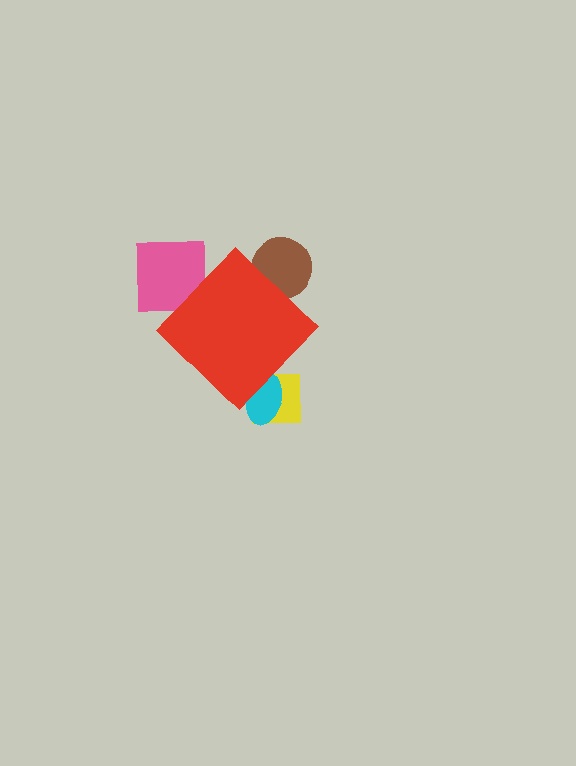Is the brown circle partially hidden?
Yes, the brown circle is partially hidden behind the red diamond.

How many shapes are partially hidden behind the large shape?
4 shapes are partially hidden.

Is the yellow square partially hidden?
Yes, the yellow square is partially hidden behind the red diamond.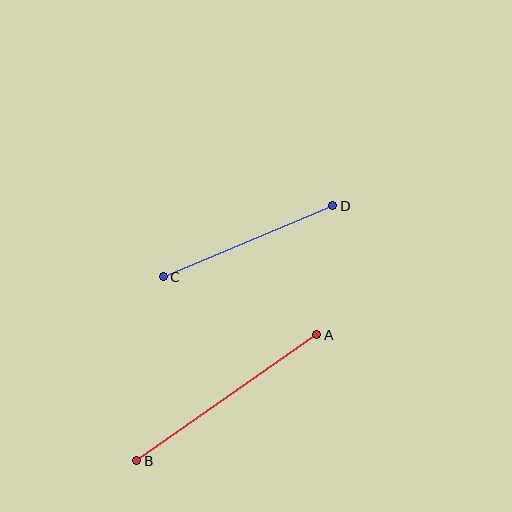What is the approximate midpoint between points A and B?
The midpoint is at approximately (227, 398) pixels.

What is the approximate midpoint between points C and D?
The midpoint is at approximately (248, 241) pixels.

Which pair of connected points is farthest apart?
Points A and B are farthest apart.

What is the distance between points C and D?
The distance is approximately 184 pixels.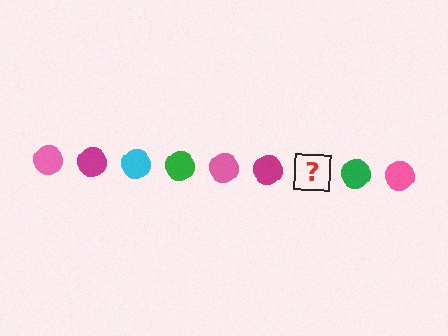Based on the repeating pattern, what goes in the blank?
The blank should be a cyan circle.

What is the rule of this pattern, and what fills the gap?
The rule is that the pattern cycles through pink, magenta, cyan, green circles. The gap should be filled with a cyan circle.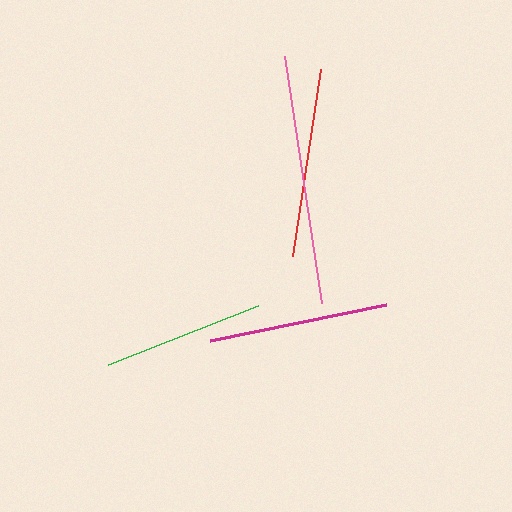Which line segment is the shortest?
The green line is the shortest at approximately 161 pixels.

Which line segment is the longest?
The pink line is the longest at approximately 249 pixels.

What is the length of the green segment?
The green segment is approximately 161 pixels long.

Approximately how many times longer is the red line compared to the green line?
The red line is approximately 1.2 times the length of the green line.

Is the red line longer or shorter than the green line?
The red line is longer than the green line.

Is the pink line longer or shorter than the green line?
The pink line is longer than the green line.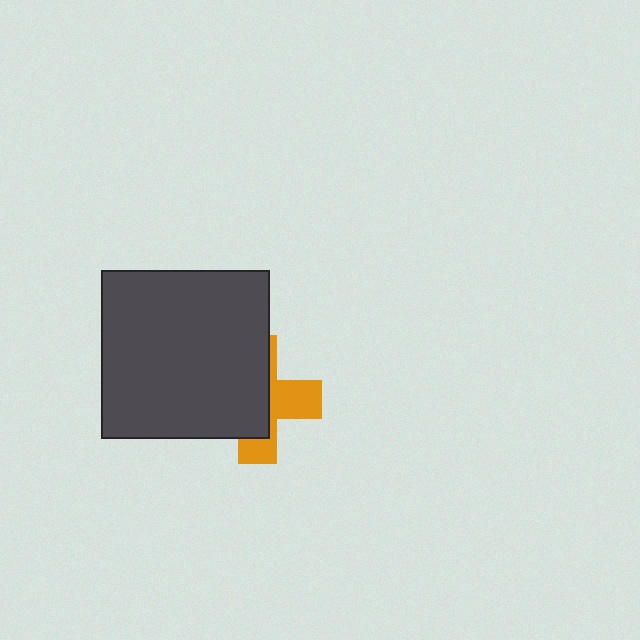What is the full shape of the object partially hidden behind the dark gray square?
The partially hidden object is an orange cross.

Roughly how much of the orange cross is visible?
A small part of it is visible (roughly 41%).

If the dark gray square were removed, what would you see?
You would see the complete orange cross.